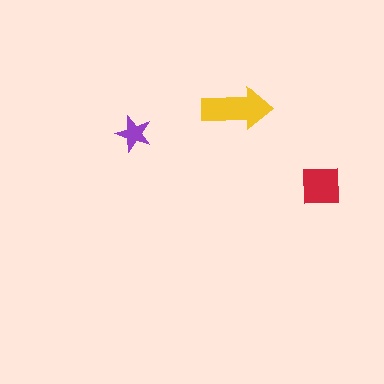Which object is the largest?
The yellow arrow.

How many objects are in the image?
There are 3 objects in the image.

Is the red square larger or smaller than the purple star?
Larger.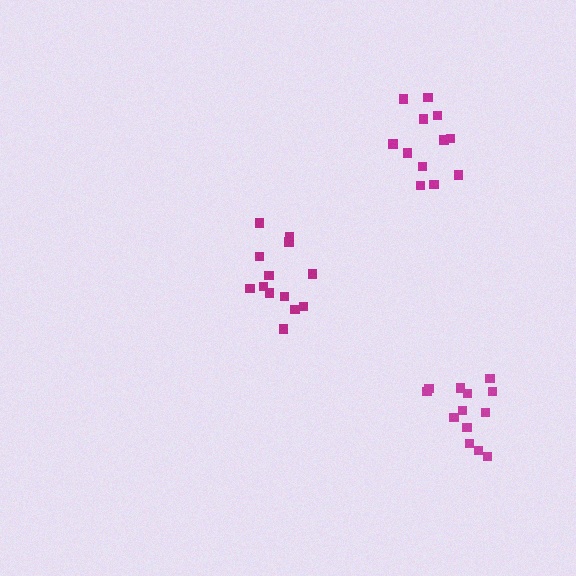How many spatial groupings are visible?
There are 3 spatial groupings.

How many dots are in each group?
Group 1: 12 dots, Group 2: 13 dots, Group 3: 13 dots (38 total).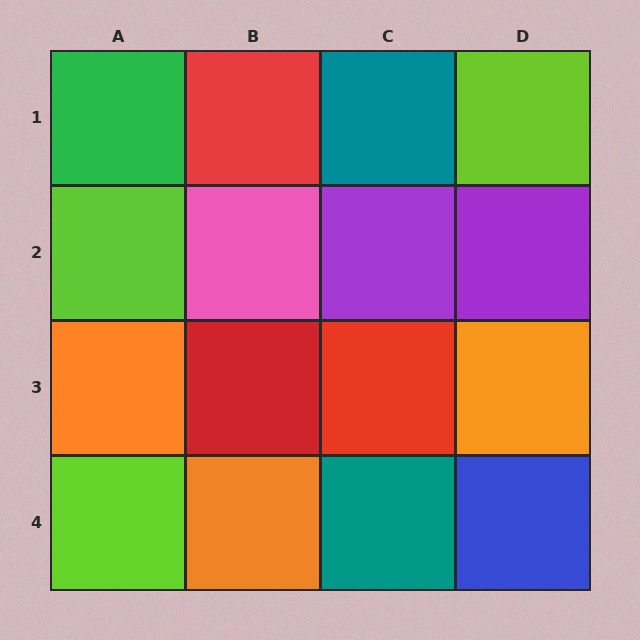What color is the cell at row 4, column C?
Teal.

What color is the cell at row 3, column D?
Orange.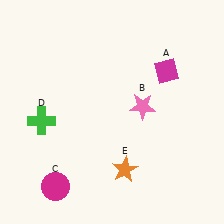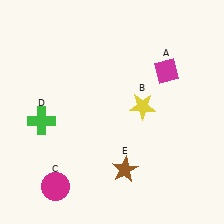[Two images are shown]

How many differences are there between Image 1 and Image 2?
There are 2 differences between the two images.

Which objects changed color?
B changed from pink to yellow. E changed from orange to brown.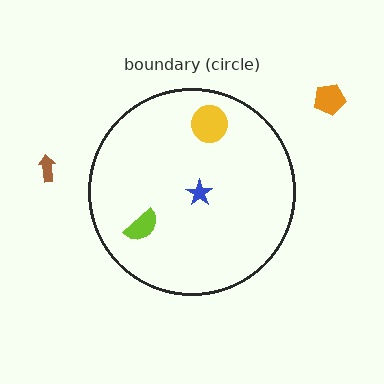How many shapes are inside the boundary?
3 inside, 2 outside.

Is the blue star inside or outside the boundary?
Inside.